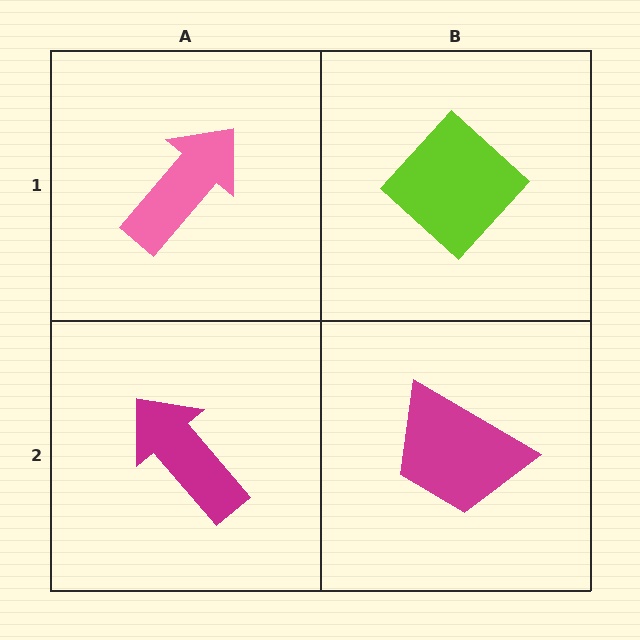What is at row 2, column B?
A magenta trapezoid.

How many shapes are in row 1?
2 shapes.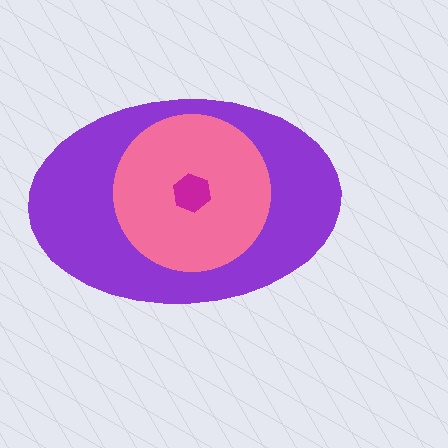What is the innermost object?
The magenta hexagon.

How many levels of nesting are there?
3.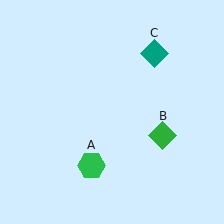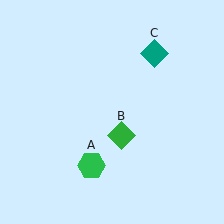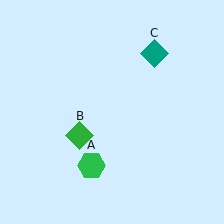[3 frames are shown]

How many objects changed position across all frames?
1 object changed position: green diamond (object B).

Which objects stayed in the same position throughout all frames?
Green hexagon (object A) and teal diamond (object C) remained stationary.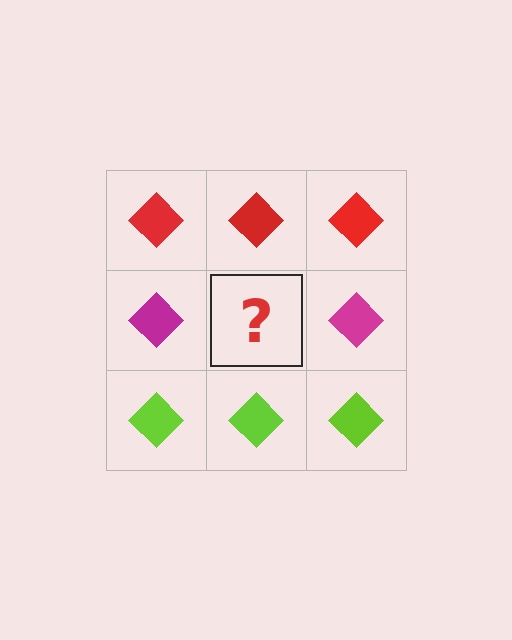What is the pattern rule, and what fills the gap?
The rule is that each row has a consistent color. The gap should be filled with a magenta diamond.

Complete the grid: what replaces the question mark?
The question mark should be replaced with a magenta diamond.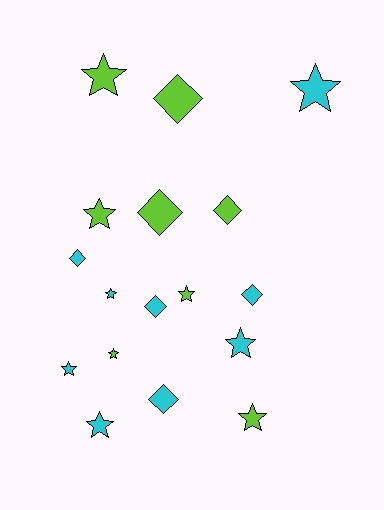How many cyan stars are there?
There are 5 cyan stars.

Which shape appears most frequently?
Star, with 10 objects.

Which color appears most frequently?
Cyan, with 9 objects.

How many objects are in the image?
There are 17 objects.